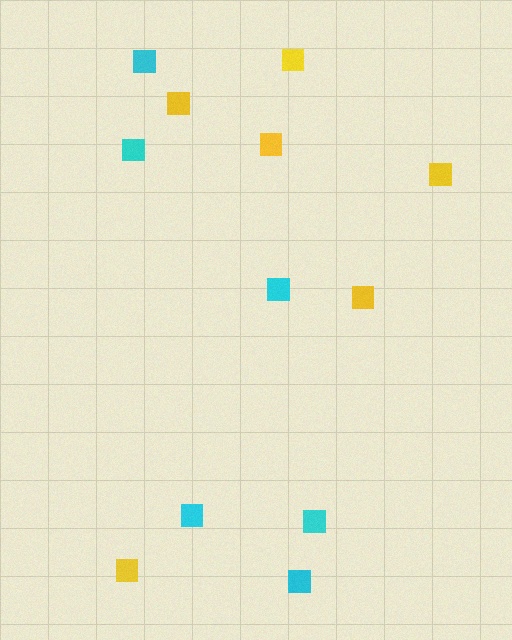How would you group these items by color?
There are 2 groups: one group of yellow squares (6) and one group of cyan squares (6).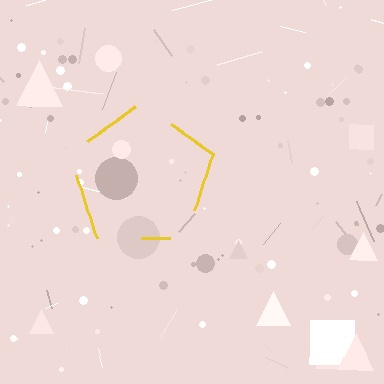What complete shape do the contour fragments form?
The contour fragments form a pentagon.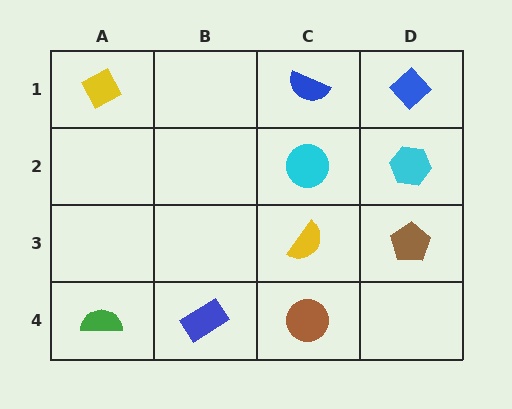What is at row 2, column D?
A cyan hexagon.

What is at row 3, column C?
A yellow semicircle.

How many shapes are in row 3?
2 shapes.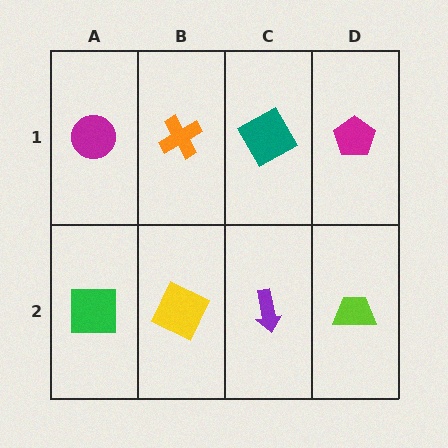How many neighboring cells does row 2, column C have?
3.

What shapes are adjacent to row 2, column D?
A magenta pentagon (row 1, column D), a purple arrow (row 2, column C).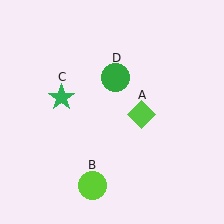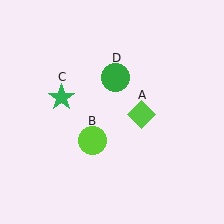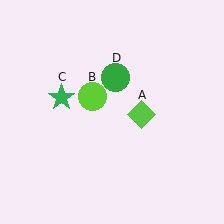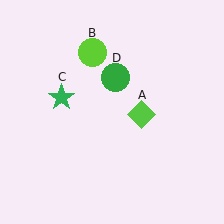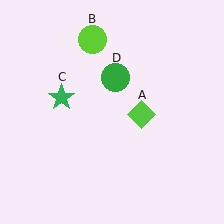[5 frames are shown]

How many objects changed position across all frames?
1 object changed position: lime circle (object B).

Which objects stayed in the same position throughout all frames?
Lime diamond (object A) and green star (object C) and green circle (object D) remained stationary.